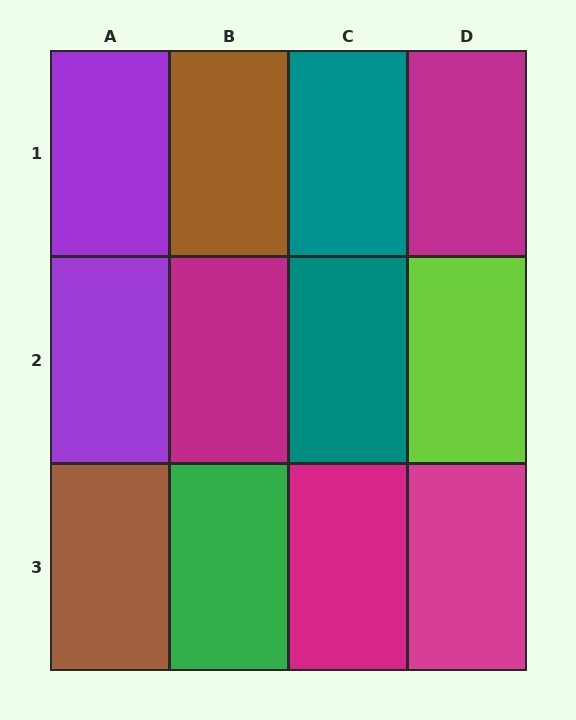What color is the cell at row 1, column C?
Teal.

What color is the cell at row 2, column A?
Purple.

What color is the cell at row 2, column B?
Magenta.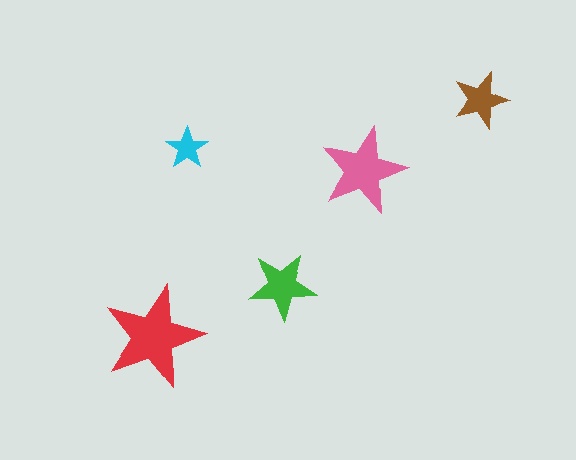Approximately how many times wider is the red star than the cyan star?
About 2.5 times wider.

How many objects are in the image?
There are 5 objects in the image.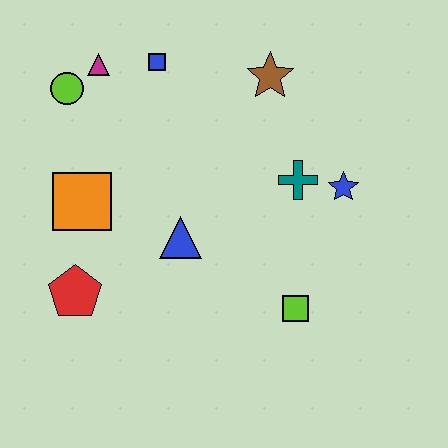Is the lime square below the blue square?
Yes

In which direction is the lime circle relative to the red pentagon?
The lime circle is above the red pentagon.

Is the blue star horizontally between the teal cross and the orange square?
No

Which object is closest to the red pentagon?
The orange square is closest to the red pentagon.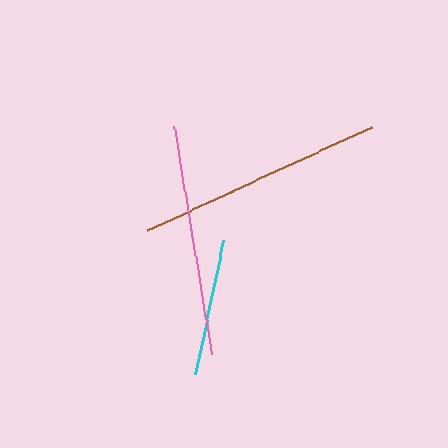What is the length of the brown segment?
The brown segment is approximately 247 pixels long.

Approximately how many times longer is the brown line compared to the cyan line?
The brown line is approximately 1.8 times the length of the cyan line.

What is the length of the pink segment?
The pink segment is approximately 232 pixels long.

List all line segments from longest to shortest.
From longest to shortest: brown, pink, cyan.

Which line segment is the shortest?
The cyan line is the shortest at approximately 138 pixels.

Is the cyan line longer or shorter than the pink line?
The pink line is longer than the cyan line.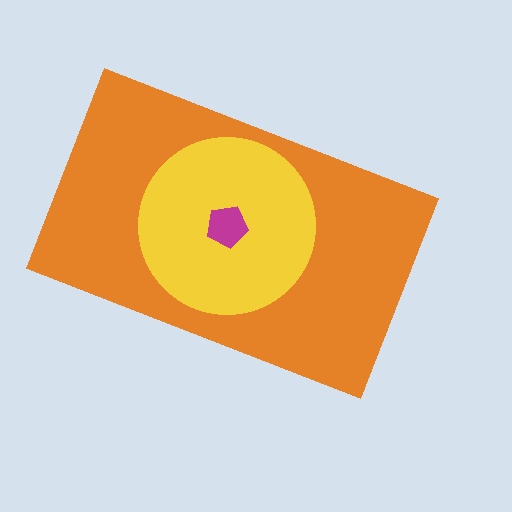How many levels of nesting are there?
3.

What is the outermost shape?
The orange rectangle.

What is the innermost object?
The magenta pentagon.